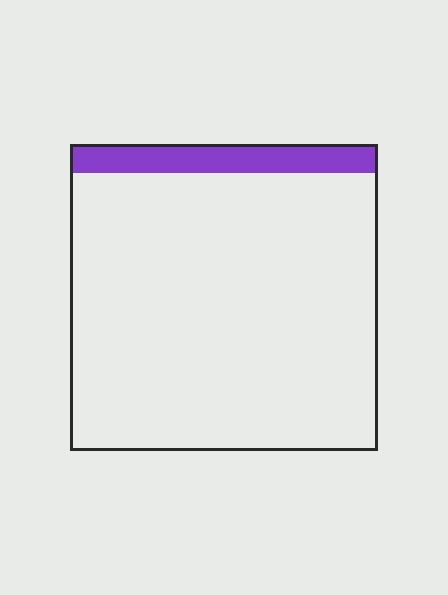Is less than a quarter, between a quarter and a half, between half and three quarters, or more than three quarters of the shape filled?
Less than a quarter.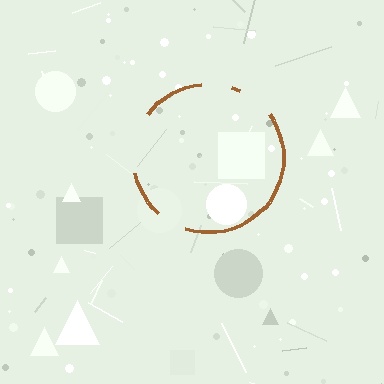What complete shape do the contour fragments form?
The contour fragments form a circle.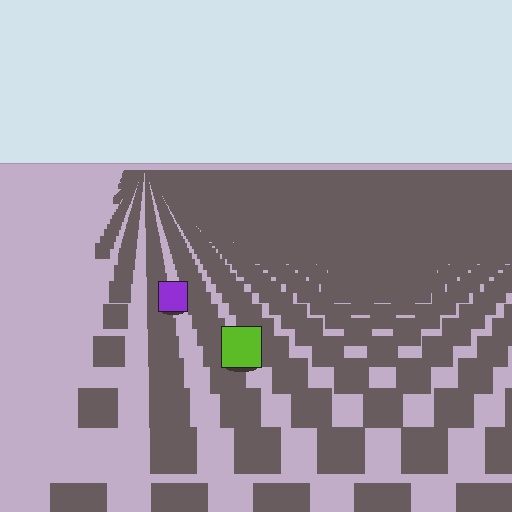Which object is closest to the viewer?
The lime square is closest. The texture marks near it are larger and more spread out.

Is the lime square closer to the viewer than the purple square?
Yes. The lime square is closer — you can tell from the texture gradient: the ground texture is coarser near it.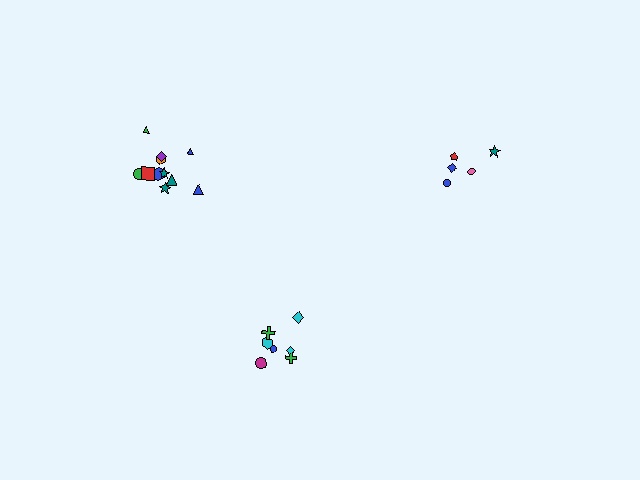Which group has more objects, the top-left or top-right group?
The top-left group.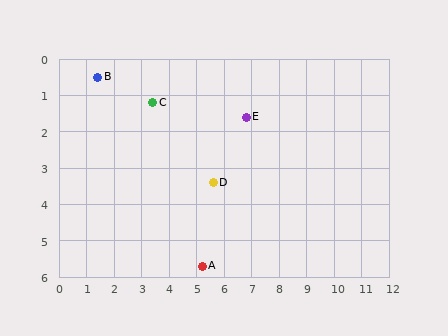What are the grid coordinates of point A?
Point A is at approximately (5.2, 5.7).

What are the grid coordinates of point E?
Point E is at approximately (6.8, 1.6).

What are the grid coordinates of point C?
Point C is at approximately (3.4, 1.2).